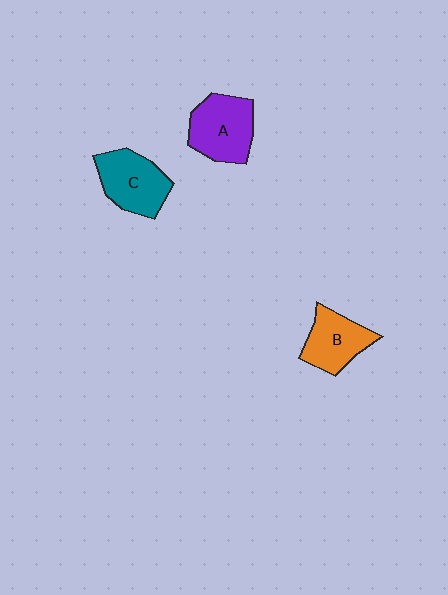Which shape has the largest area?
Shape A (purple).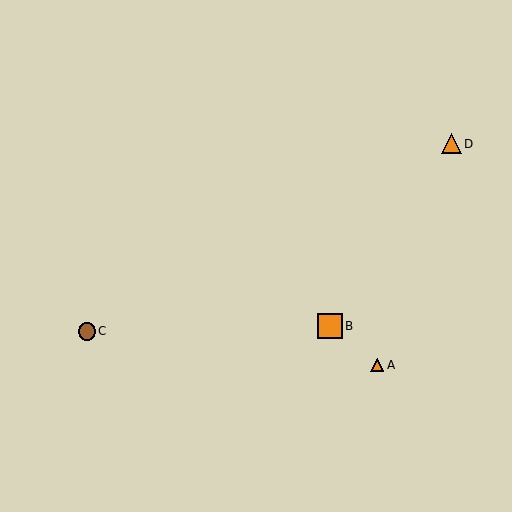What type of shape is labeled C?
Shape C is a brown circle.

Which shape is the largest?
The orange square (labeled B) is the largest.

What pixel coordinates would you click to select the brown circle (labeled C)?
Click at (87, 331) to select the brown circle C.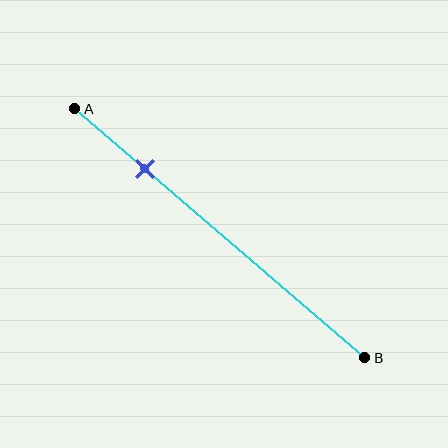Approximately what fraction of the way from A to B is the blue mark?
The blue mark is approximately 25% of the way from A to B.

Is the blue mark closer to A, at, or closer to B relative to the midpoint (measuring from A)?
The blue mark is closer to point A than the midpoint of segment AB.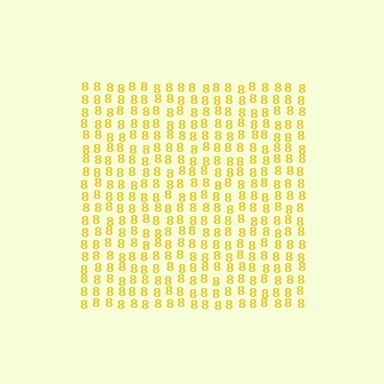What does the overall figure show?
The overall figure shows a square.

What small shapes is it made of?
It is made of small digit 8's.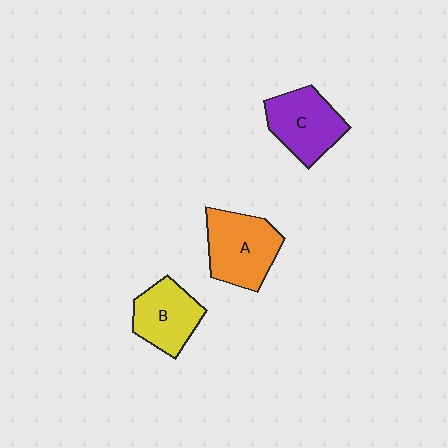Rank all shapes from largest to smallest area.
From largest to smallest: A (orange), C (purple), B (yellow).